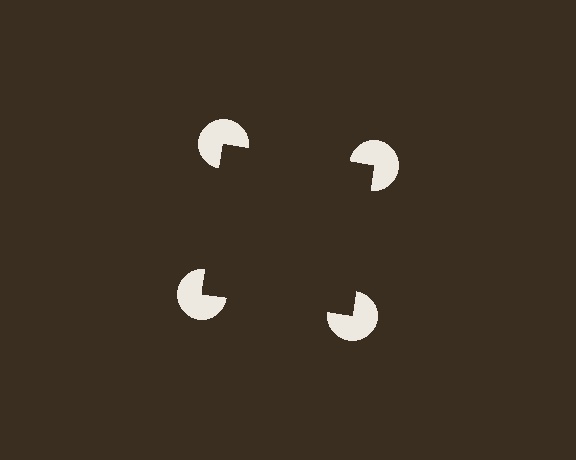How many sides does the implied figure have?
4 sides.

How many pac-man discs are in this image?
There are 4 — one at each vertex of the illusory square.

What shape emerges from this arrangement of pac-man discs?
An illusory square — its edges are inferred from the aligned wedge cuts in the pac-man discs, not physically drawn.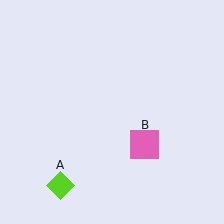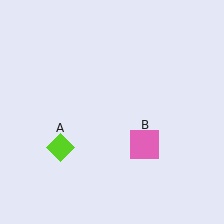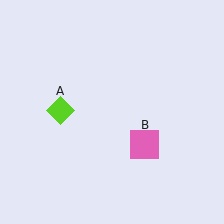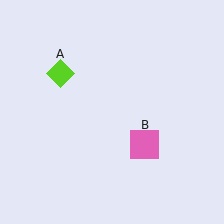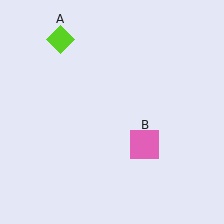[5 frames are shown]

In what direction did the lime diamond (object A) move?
The lime diamond (object A) moved up.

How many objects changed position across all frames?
1 object changed position: lime diamond (object A).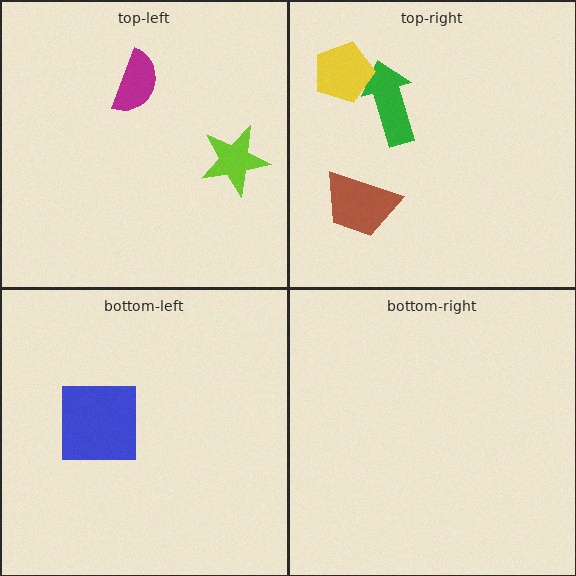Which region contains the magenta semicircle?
The top-left region.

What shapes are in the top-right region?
The green arrow, the yellow pentagon, the brown trapezoid.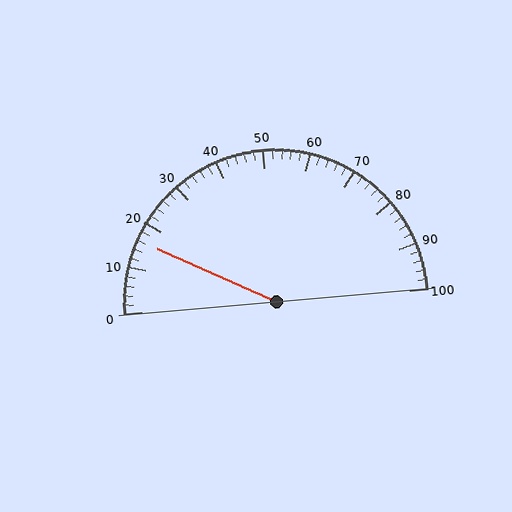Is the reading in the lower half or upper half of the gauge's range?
The reading is in the lower half of the range (0 to 100).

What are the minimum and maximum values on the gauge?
The gauge ranges from 0 to 100.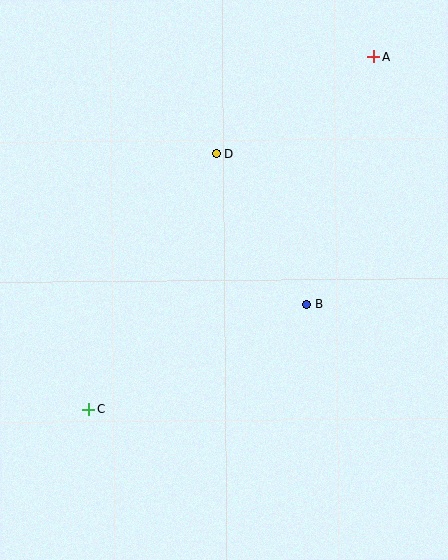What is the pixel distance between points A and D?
The distance between A and D is 185 pixels.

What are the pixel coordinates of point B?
Point B is at (307, 304).